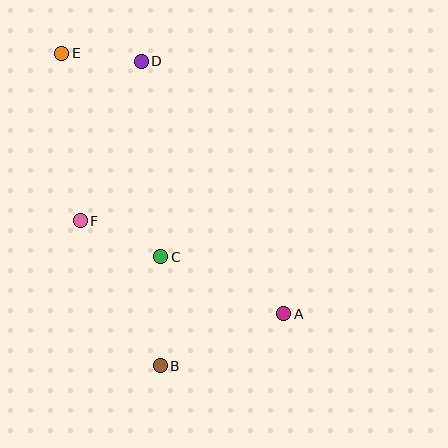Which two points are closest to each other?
Points D and E are closest to each other.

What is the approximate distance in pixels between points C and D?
The distance between C and D is approximately 197 pixels.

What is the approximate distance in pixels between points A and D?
The distance between A and D is approximately 290 pixels.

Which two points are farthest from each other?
Points A and E are farthest from each other.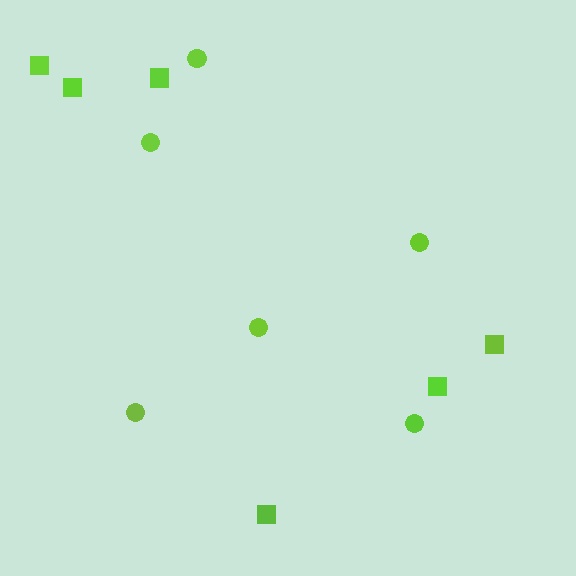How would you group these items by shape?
There are 2 groups: one group of circles (6) and one group of squares (6).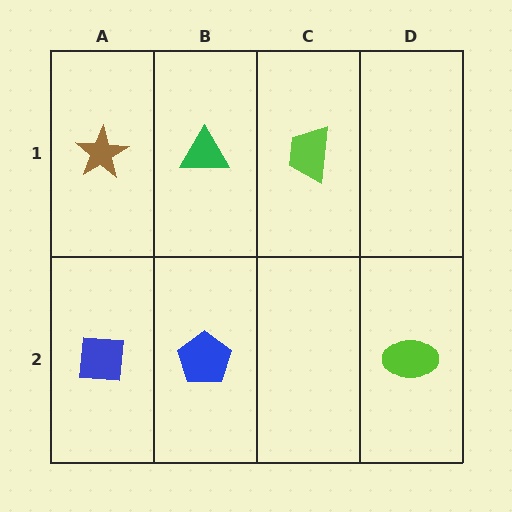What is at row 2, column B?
A blue pentagon.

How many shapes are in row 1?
3 shapes.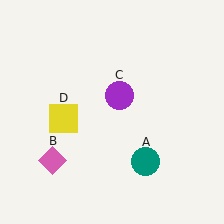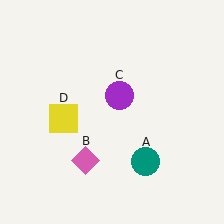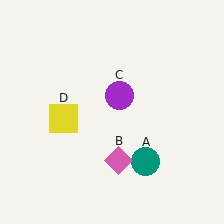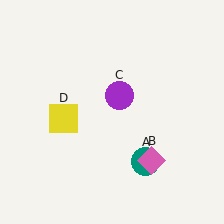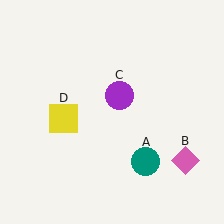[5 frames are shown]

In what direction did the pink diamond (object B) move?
The pink diamond (object B) moved right.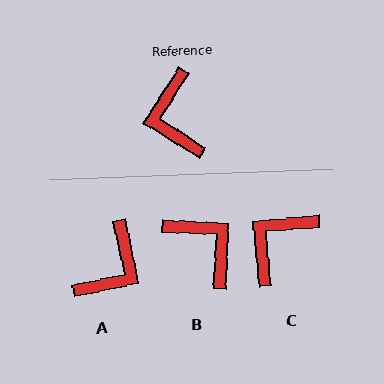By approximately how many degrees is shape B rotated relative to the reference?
Approximately 150 degrees clockwise.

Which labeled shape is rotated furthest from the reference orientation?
B, about 150 degrees away.